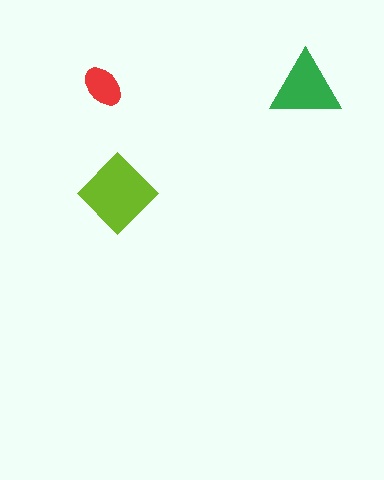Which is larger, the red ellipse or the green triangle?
The green triangle.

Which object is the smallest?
The red ellipse.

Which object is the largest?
The lime diamond.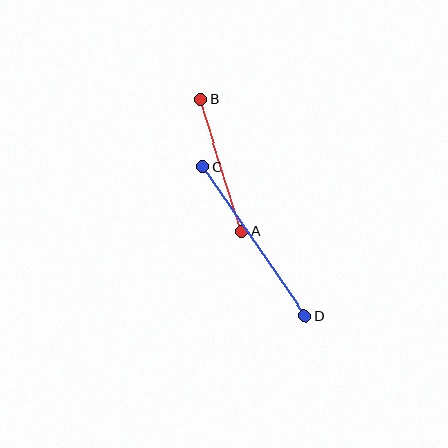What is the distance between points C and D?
The distance is approximately 181 pixels.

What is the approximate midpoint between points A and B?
The midpoint is at approximately (221, 165) pixels.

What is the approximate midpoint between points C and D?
The midpoint is at approximately (254, 241) pixels.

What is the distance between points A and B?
The distance is approximately 139 pixels.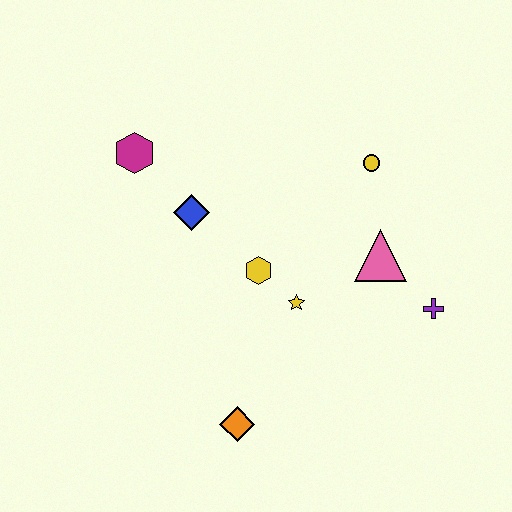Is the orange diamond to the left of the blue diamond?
No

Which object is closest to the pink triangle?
The purple cross is closest to the pink triangle.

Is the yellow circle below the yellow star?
No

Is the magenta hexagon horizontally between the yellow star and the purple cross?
No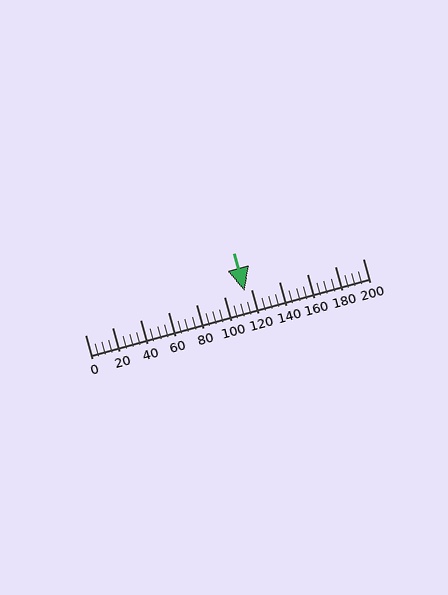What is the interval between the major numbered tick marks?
The major tick marks are spaced 20 units apart.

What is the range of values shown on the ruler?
The ruler shows values from 0 to 200.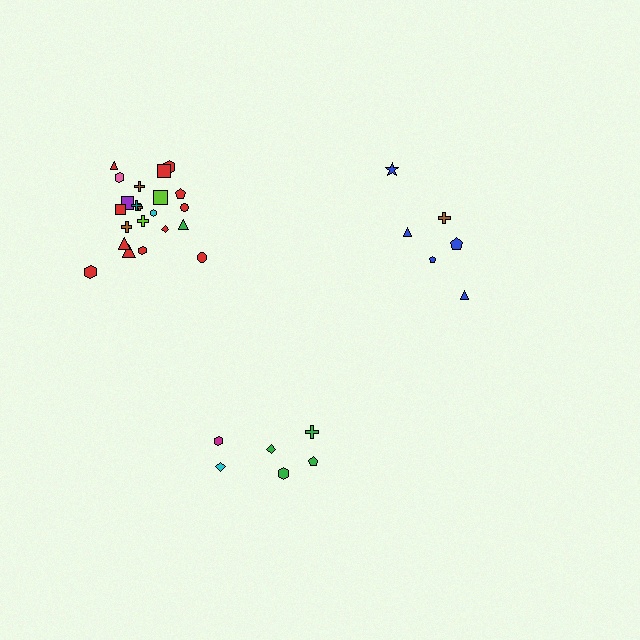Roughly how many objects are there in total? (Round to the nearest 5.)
Roughly 35 objects in total.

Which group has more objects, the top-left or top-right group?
The top-left group.